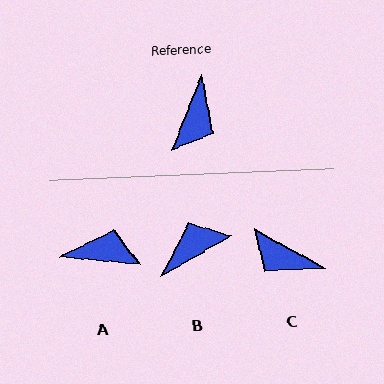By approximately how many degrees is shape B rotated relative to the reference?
Approximately 141 degrees counter-clockwise.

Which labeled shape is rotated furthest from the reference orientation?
B, about 141 degrees away.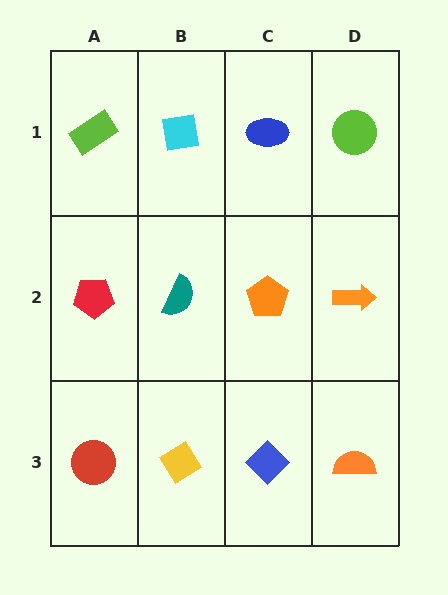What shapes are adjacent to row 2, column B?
A cyan square (row 1, column B), a yellow diamond (row 3, column B), a red pentagon (row 2, column A), an orange pentagon (row 2, column C).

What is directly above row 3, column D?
An orange arrow.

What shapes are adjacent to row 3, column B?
A teal semicircle (row 2, column B), a red circle (row 3, column A), a blue diamond (row 3, column C).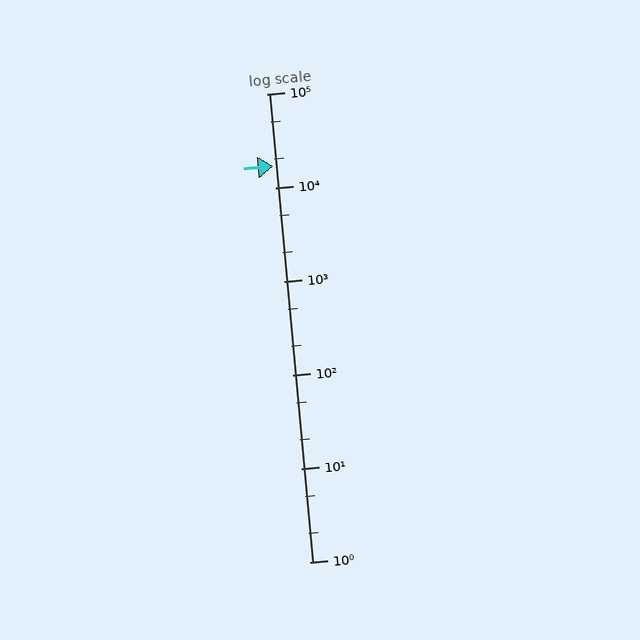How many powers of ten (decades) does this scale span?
The scale spans 5 decades, from 1 to 100000.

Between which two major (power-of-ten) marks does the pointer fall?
The pointer is between 10000 and 100000.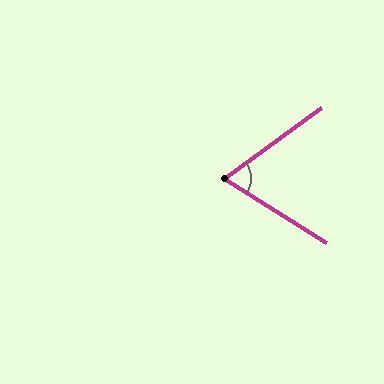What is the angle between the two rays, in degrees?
Approximately 68 degrees.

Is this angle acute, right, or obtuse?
It is acute.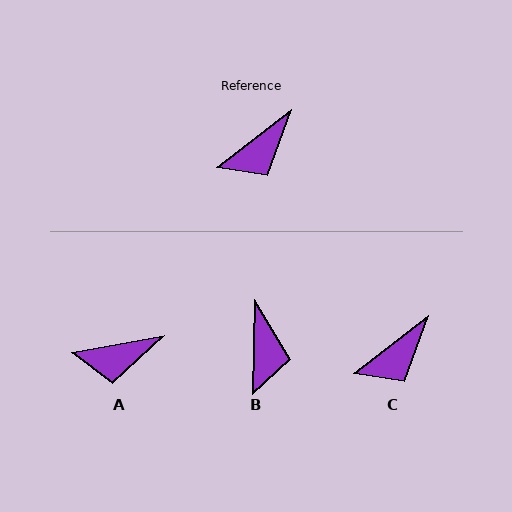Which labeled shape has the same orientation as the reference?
C.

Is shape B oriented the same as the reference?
No, it is off by about 52 degrees.